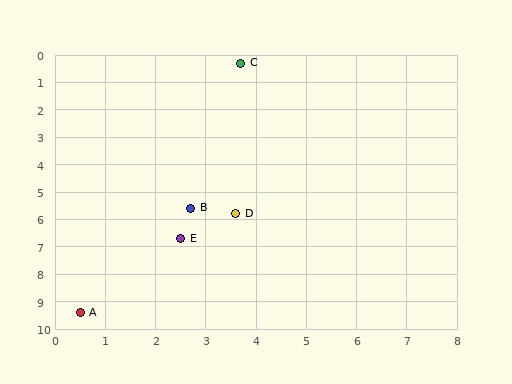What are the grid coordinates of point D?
Point D is at approximately (3.6, 5.8).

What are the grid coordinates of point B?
Point B is at approximately (2.7, 5.6).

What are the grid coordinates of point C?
Point C is at approximately (3.7, 0.3).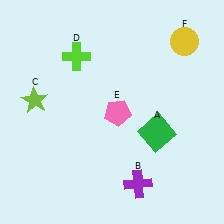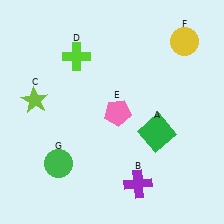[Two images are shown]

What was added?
A green circle (G) was added in Image 2.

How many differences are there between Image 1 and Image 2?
There is 1 difference between the two images.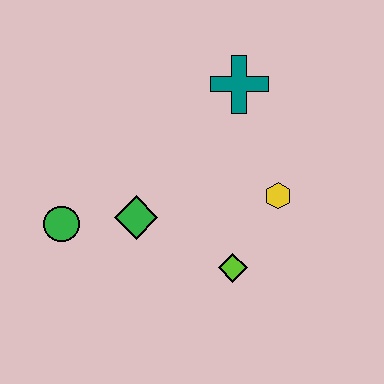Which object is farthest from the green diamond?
The teal cross is farthest from the green diamond.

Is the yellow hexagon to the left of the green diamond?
No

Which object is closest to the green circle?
The green diamond is closest to the green circle.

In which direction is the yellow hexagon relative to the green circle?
The yellow hexagon is to the right of the green circle.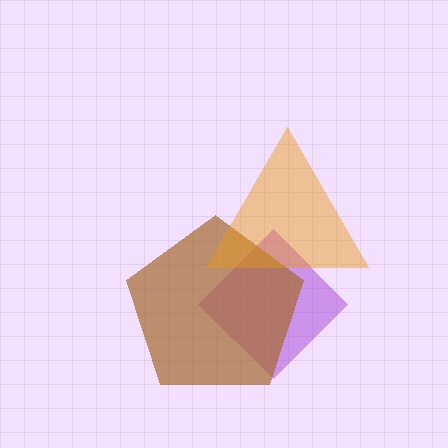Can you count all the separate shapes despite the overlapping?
Yes, there are 3 separate shapes.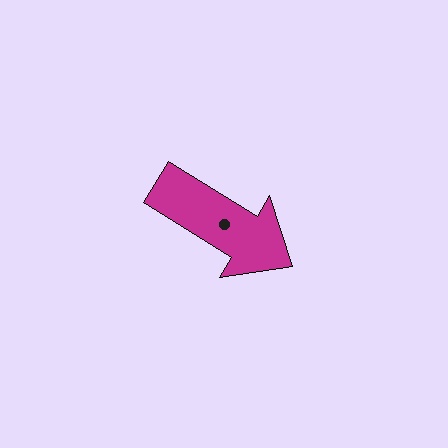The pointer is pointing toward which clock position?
Roughly 4 o'clock.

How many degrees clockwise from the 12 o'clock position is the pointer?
Approximately 122 degrees.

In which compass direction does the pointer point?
Southeast.